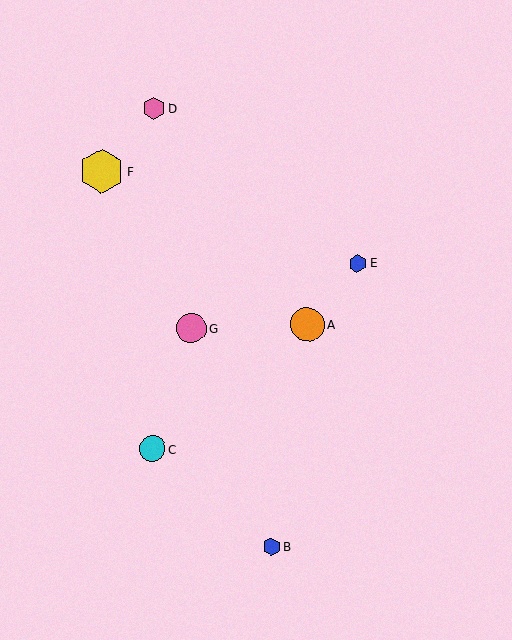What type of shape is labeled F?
Shape F is a yellow hexagon.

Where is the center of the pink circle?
The center of the pink circle is at (191, 328).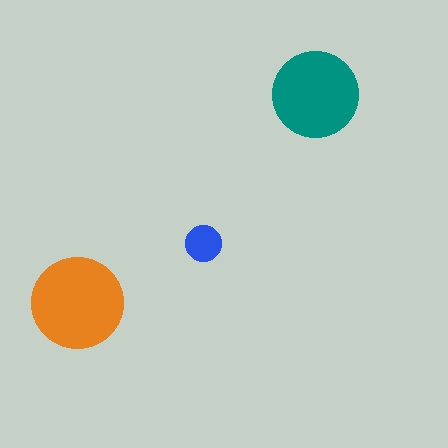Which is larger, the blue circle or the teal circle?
The teal one.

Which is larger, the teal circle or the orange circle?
The orange one.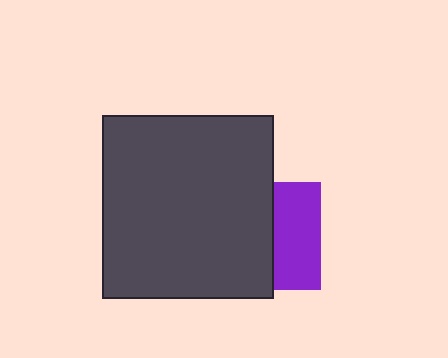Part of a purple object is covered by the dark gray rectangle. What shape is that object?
It is a square.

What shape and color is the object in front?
The object in front is a dark gray rectangle.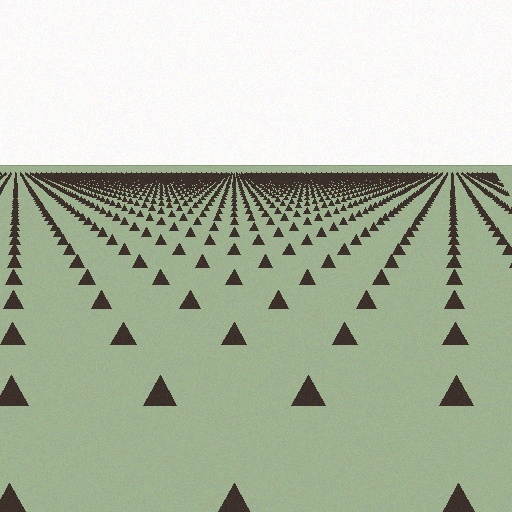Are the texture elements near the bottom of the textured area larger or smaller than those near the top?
Larger. Near the bottom, elements are closer to the viewer and appear at a bigger on-screen size.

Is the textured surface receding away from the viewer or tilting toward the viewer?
The surface is receding away from the viewer. Texture elements get smaller and denser toward the top.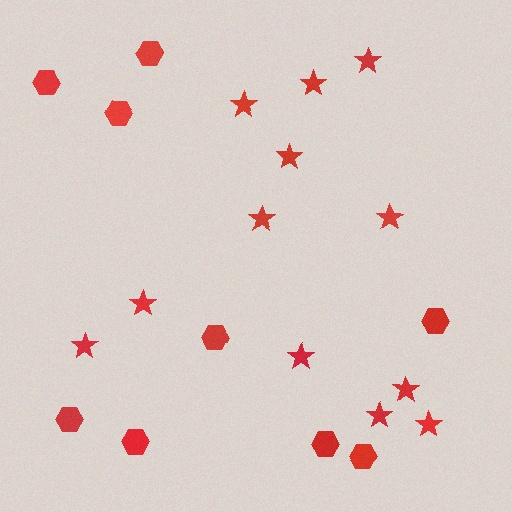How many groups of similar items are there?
There are 2 groups: one group of stars (12) and one group of hexagons (9).